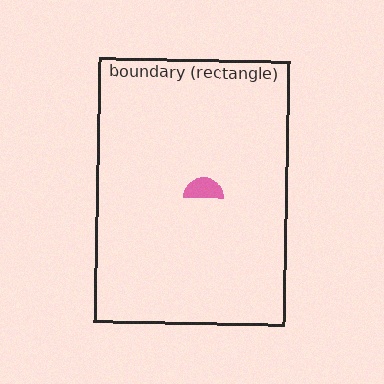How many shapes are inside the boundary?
1 inside, 0 outside.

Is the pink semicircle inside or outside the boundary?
Inside.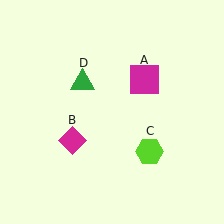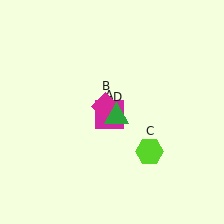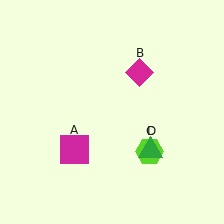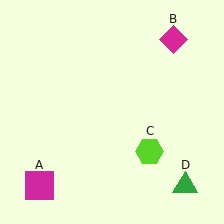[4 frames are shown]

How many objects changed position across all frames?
3 objects changed position: magenta square (object A), magenta diamond (object B), green triangle (object D).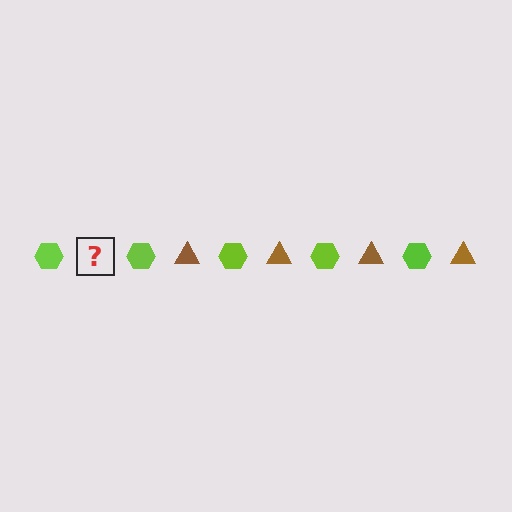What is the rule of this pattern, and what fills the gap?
The rule is that the pattern alternates between lime hexagon and brown triangle. The gap should be filled with a brown triangle.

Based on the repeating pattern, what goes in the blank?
The blank should be a brown triangle.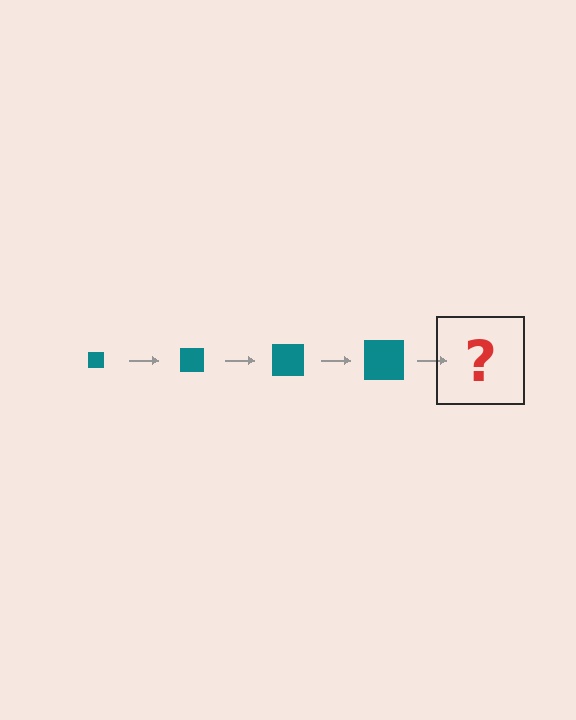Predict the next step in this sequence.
The next step is a teal square, larger than the previous one.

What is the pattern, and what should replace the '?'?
The pattern is that the square gets progressively larger each step. The '?' should be a teal square, larger than the previous one.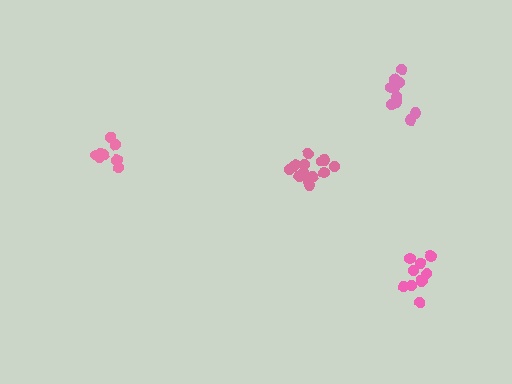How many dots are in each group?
Group 1: 10 dots, Group 2: 14 dots, Group 3: 10 dots, Group 4: 8 dots (42 total).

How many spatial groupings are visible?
There are 4 spatial groupings.